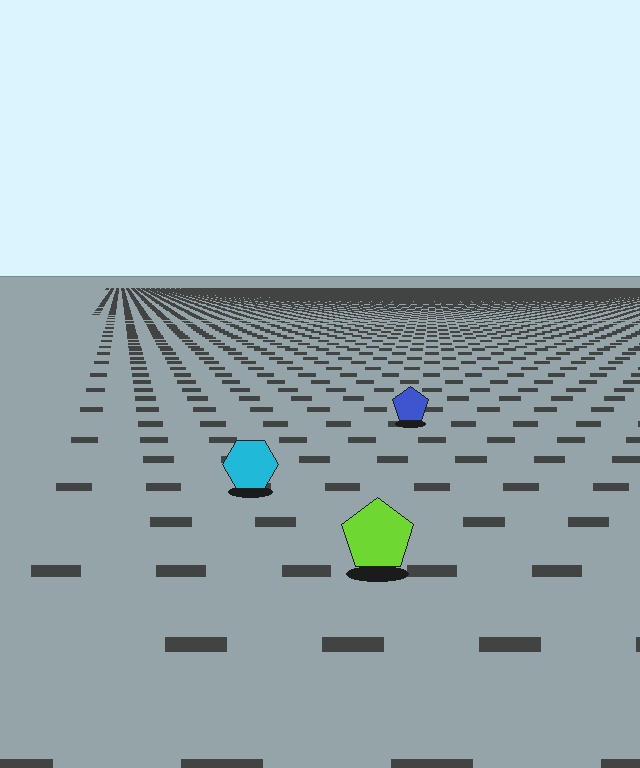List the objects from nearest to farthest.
From nearest to farthest: the lime pentagon, the cyan hexagon, the blue pentagon.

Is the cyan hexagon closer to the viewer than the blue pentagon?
Yes. The cyan hexagon is closer — you can tell from the texture gradient: the ground texture is coarser near it.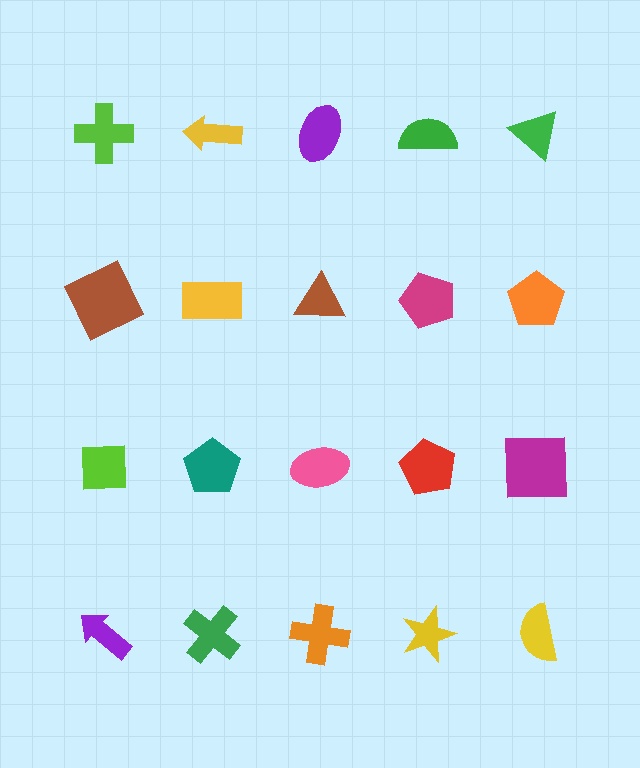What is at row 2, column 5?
An orange pentagon.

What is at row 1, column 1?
A lime cross.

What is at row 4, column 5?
A yellow semicircle.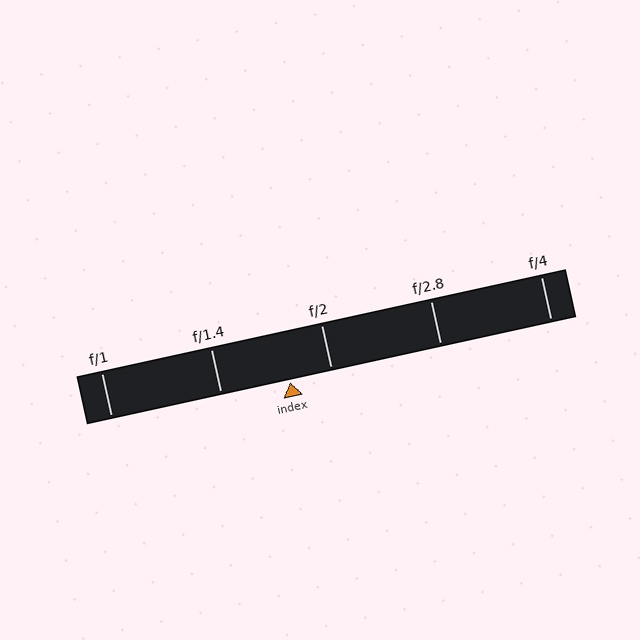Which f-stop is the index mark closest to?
The index mark is closest to f/2.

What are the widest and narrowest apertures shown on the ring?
The widest aperture shown is f/1 and the narrowest is f/4.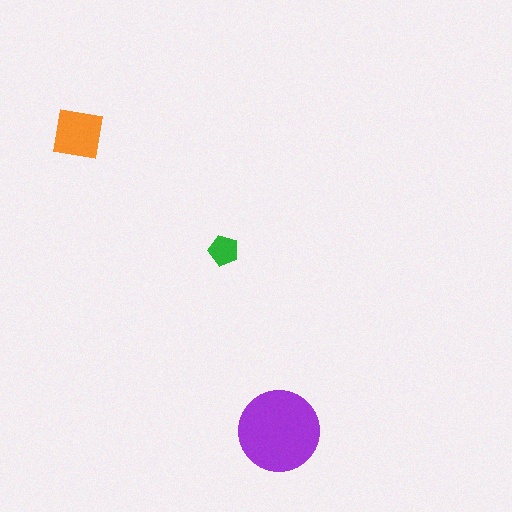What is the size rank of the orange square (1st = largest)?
2nd.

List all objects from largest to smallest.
The purple circle, the orange square, the green pentagon.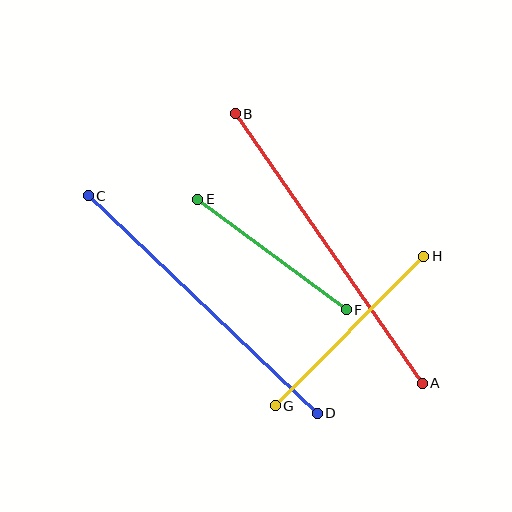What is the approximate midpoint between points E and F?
The midpoint is at approximately (272, 255) pixels.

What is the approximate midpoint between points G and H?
The midpoint is at approximately (349, 331) pixels.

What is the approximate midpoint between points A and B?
The midpoint is at approximately (329, 249) pixels.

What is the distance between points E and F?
The distance is approximately 185 pixels.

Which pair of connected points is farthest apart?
Points A and B are farthest apart.